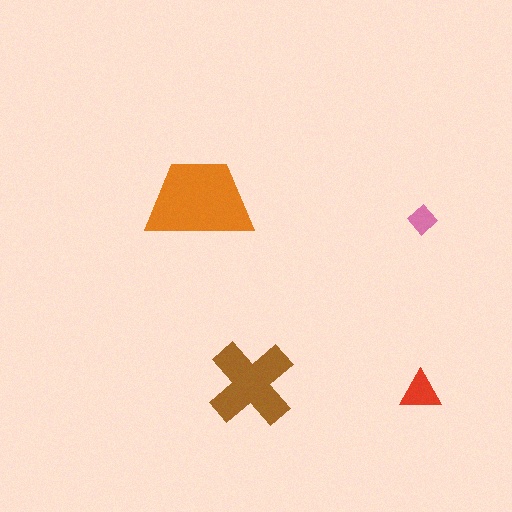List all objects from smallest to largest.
The pink diamond, the red triangle, the brown cross, the orange trapezoid.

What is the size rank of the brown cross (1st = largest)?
2nd.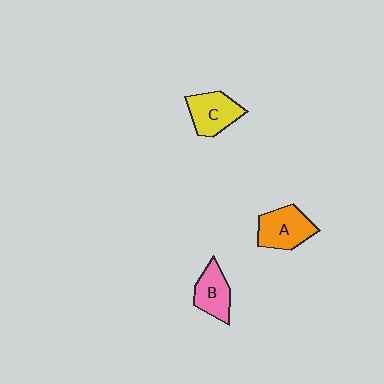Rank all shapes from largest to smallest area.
From largest to smallest: A (orange), C (yellow), B (pink).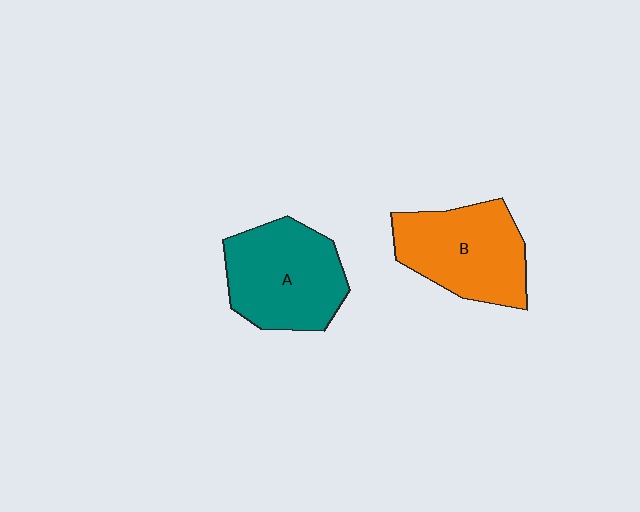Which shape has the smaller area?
Shape B (orange).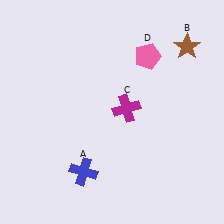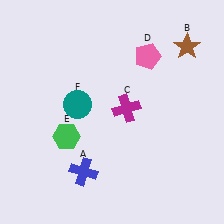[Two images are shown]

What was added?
A green hexagon (E), a teal circle (F) were added in Image 2.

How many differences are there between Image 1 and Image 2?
There are 2 differences between the two images.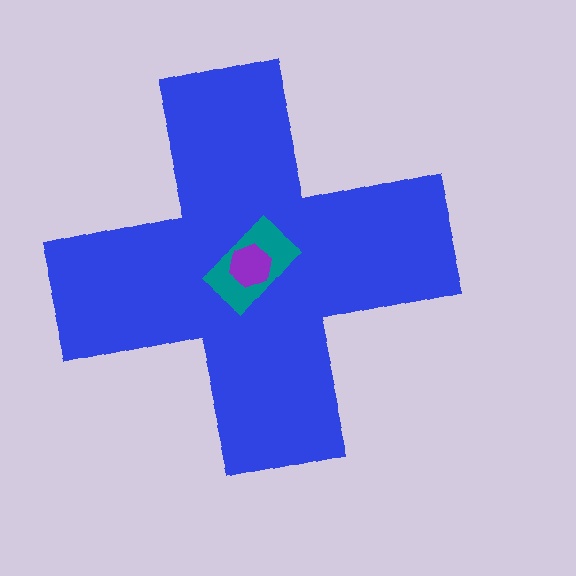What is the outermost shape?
The blue cross.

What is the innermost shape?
The purple hexagon.